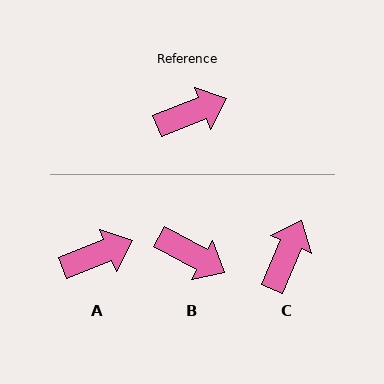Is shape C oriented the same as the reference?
No, it is off by about 45 degrees.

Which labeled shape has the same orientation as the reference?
A.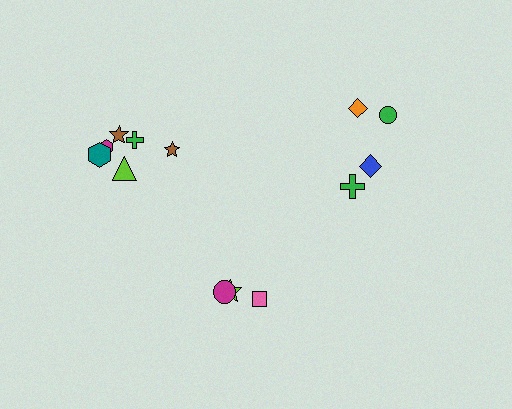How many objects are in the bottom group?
There are 3 objects.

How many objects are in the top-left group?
There are 6 objects.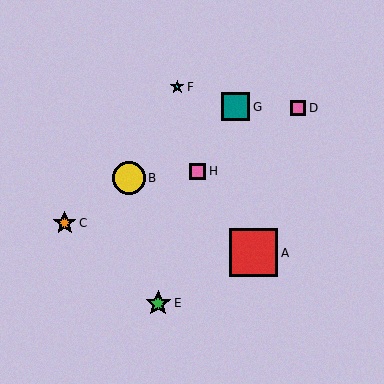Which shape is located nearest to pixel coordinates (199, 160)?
The pink square (labeled H) at (198, 171) is nearest to that location.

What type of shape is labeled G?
Shape G is a teal square.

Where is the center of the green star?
The center of the green star is at (159, 303).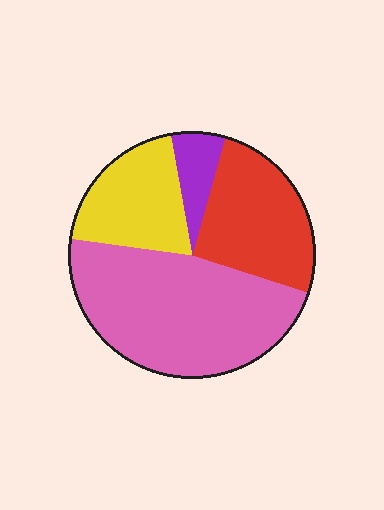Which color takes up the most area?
Pink, at roughly 45%.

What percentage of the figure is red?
Red takes up about one quarter (1/4) of the figure.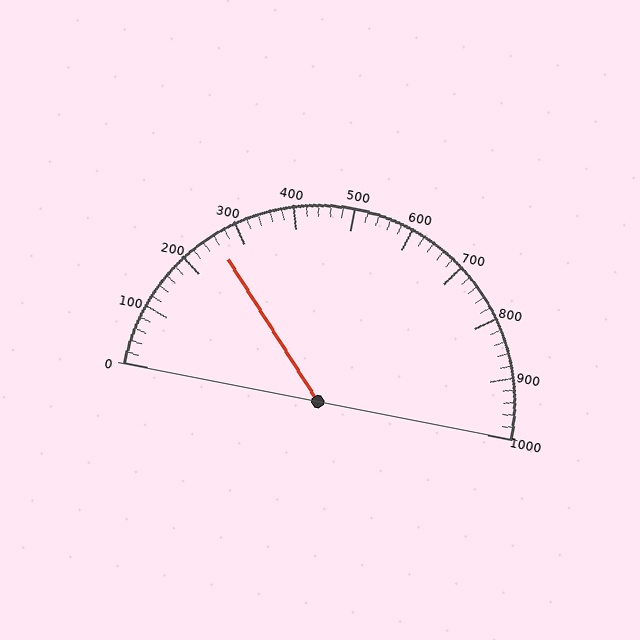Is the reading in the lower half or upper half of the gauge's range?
The reading is in the lower half of the range (0 to 1000).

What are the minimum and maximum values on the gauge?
The gauge ranges from 0 to 1000.